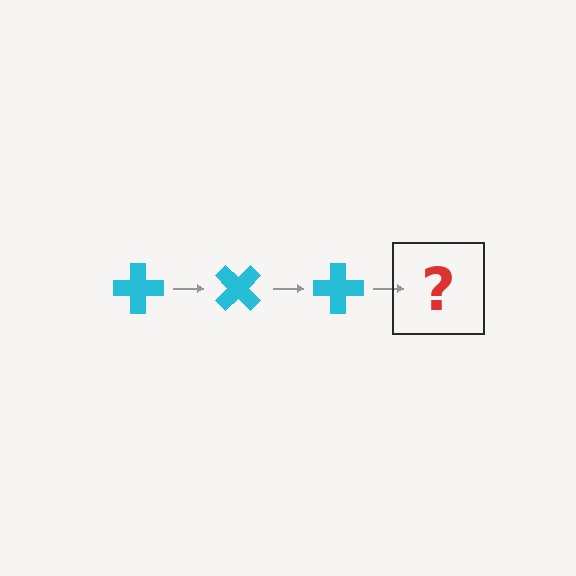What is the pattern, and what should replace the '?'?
The pattern is that the cross rotates 45 degrees each step. The '?' should be a cyan cross rotated 135 degrees.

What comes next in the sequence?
The next element should be a cyan cross rotated 135 degrees.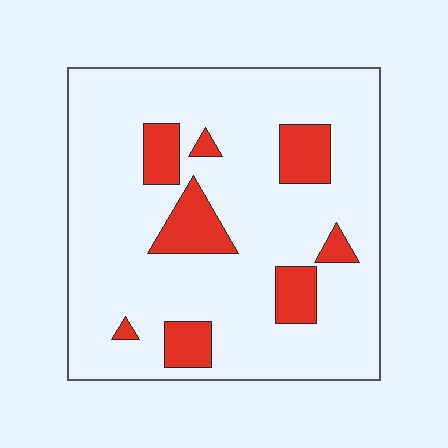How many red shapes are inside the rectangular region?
8.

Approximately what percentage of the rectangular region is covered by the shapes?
Approximately 15%.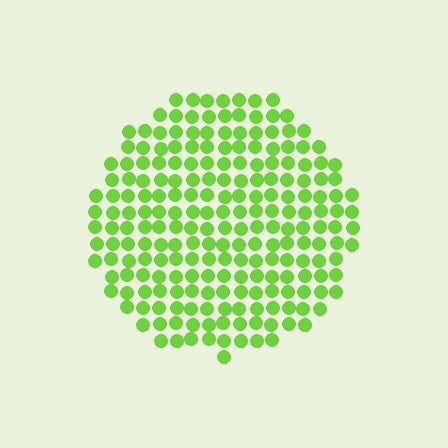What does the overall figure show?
The overall figure shows a circle.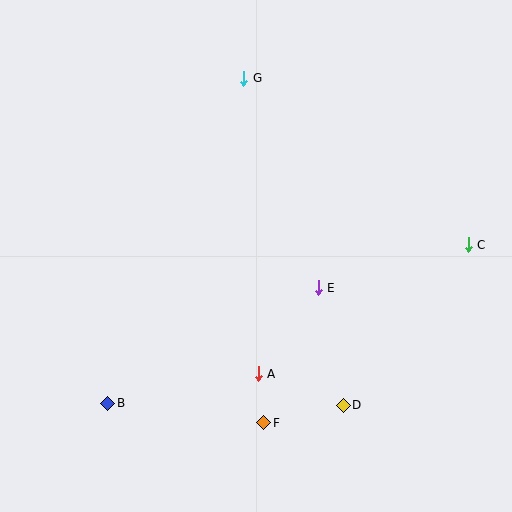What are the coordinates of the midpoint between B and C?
The midpoint between B and C is at (288, 324).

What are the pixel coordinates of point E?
Point E is at (318, 288).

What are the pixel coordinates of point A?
Point A is at (258, 374).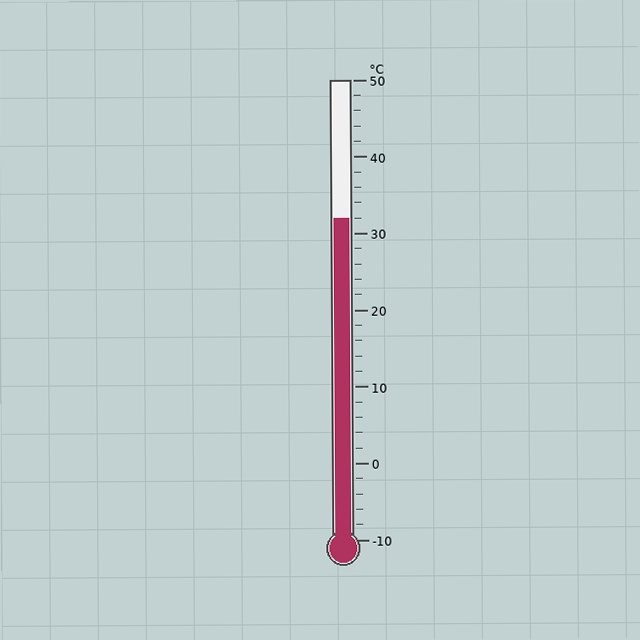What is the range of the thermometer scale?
The thermometer scale ranges from -10°C to 50°C.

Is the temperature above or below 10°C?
The temperature is above 10°C.